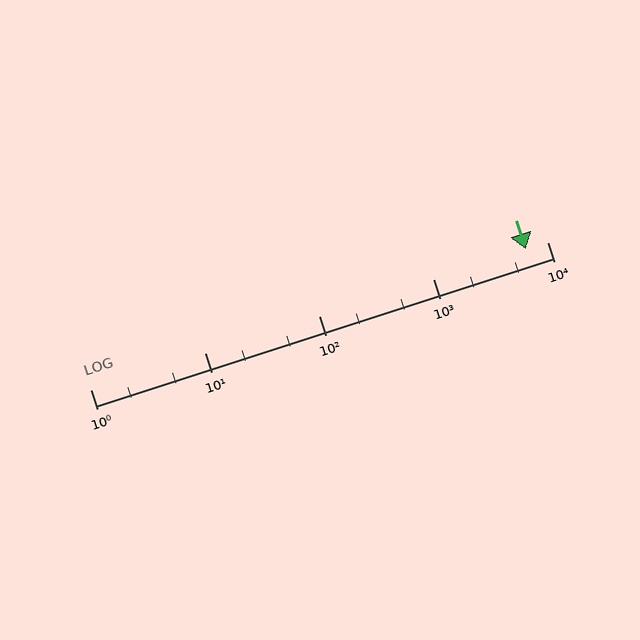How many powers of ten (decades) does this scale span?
The scale spans 4 decades, from 1 to 10000.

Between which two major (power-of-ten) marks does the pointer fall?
The pointer is between 1000 and 10000.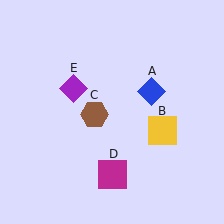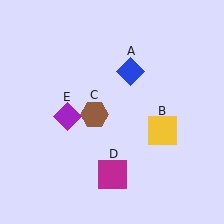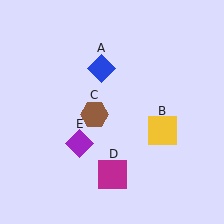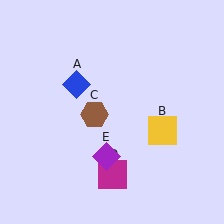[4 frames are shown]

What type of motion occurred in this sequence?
The blue diamond (object A), purple diamond (object E) rotated counterclockwise around the center of the scene.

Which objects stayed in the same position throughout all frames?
Yellow square (object B) and brown hexagon (object C) and magenta square (object D) remained stationary.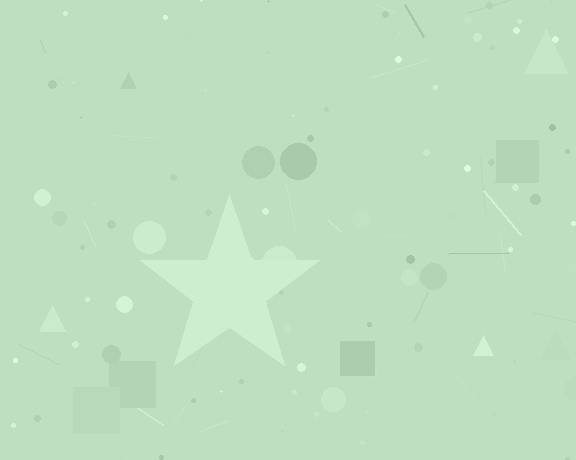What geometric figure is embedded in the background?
A star is embedded in the background.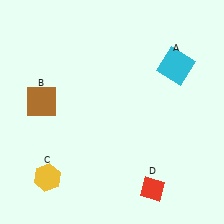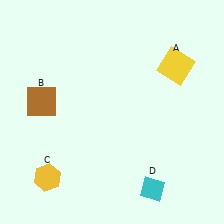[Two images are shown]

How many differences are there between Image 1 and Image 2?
There are 2 differences between the two images.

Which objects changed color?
A changed from cyan to yellow. D changed from red to cyan.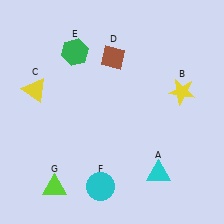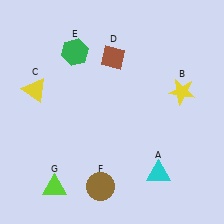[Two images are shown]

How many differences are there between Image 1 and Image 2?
There is 1 difference between the two images.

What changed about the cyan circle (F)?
In Image 1, F is cyan. In Image 2, it changed to brown.